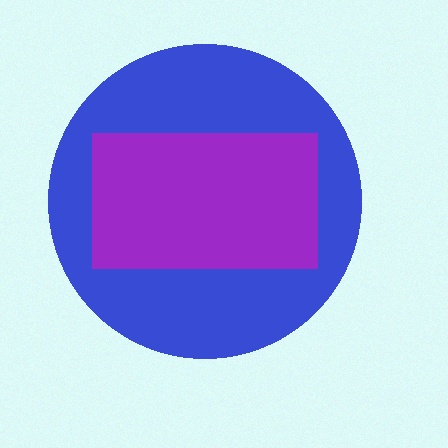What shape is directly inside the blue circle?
The purple rectangle.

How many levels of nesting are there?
2.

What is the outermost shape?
The blue circle.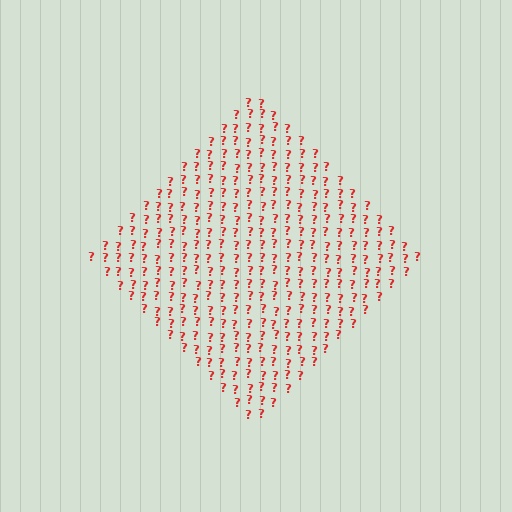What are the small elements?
The small elements are question marks.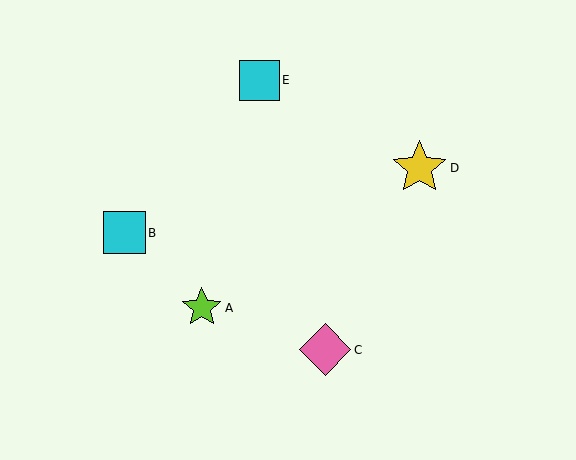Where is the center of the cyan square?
The center of the cyan square is at (125, 233).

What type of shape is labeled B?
Shape B is a cyan square.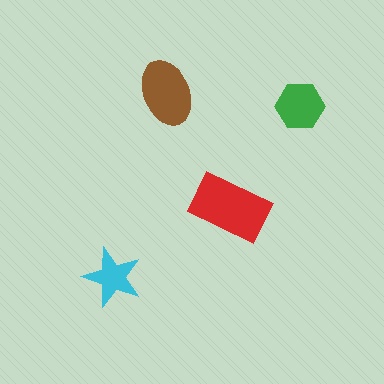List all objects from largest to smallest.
The red rectangle, the brown ellipse, the green hexagon, the cyan star.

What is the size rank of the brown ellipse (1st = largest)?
2nd.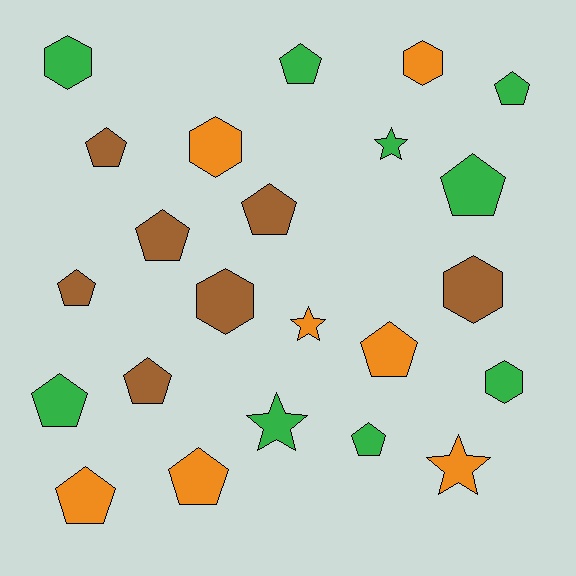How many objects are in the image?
There are 23 objects.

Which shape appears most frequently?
Pentagon, with 13 objects.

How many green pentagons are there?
There are 5 green pentagons.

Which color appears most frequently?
Green, with 9 objects.